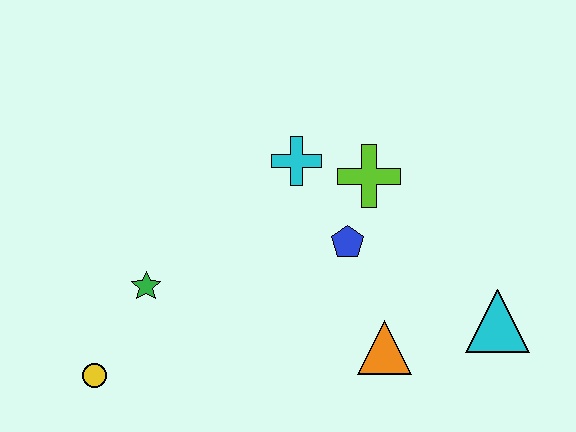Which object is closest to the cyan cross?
The lime cross is closest to the cyan cross.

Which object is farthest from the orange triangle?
The yellow circle is farthest from the orange triangle.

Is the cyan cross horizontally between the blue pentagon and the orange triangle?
No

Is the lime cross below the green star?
No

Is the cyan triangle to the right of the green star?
Yes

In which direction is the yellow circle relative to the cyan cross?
The yellow circle is below the cyan cross.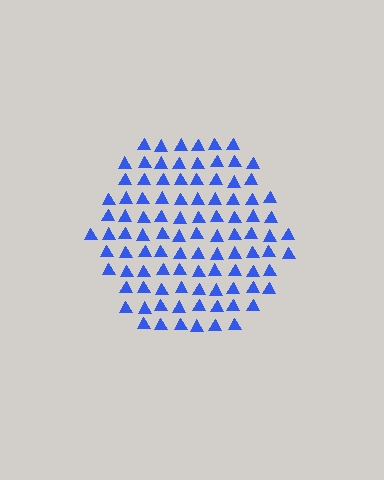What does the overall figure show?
The overall figure shows a hexagon.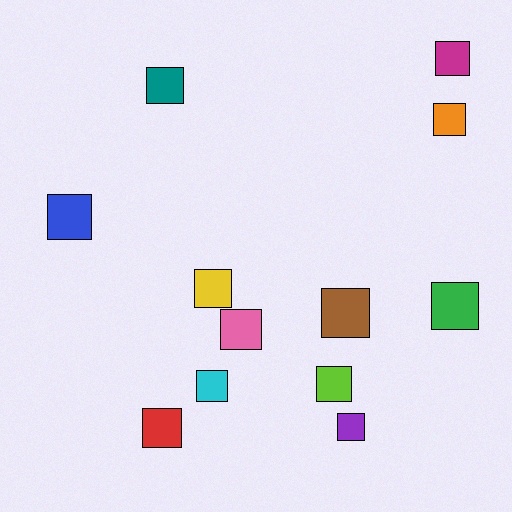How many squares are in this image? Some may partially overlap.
There are 12 squares.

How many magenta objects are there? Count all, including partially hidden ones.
There is 1 magenta object.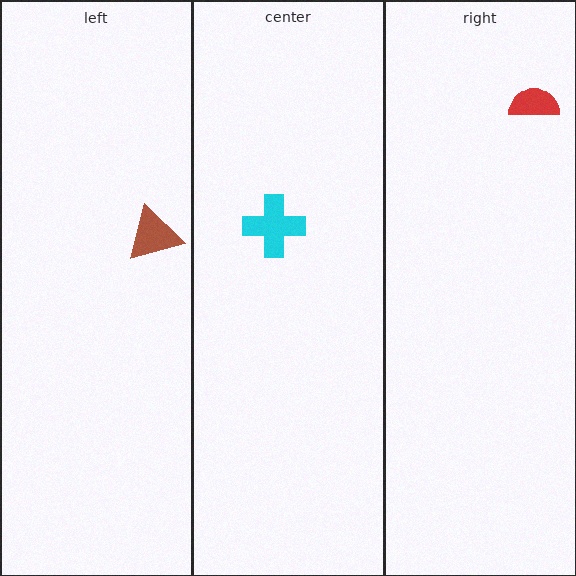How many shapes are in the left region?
1.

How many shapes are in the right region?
1.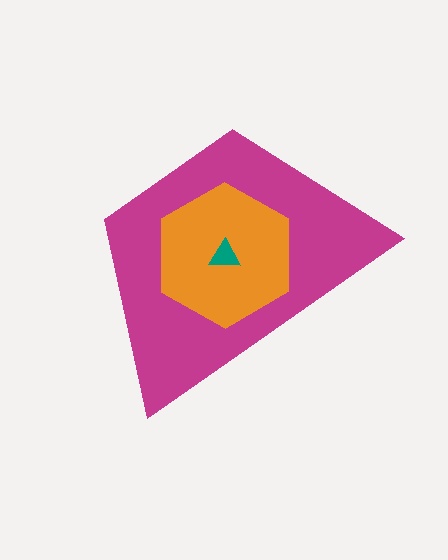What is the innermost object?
The teal triangle.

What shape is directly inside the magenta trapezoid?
The orange hexagon.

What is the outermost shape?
The magenta trapezoid.